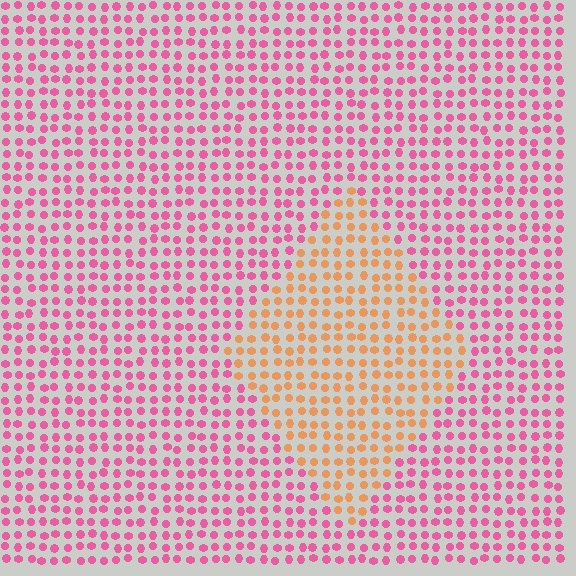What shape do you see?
I see a diamond.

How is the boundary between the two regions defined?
The boundary is defined purely by a slight shift in hue (about 54 degrees). Spacing, size, and orientation are identical on both sides.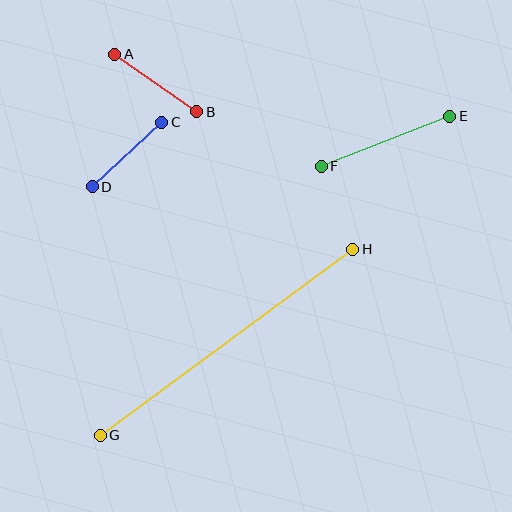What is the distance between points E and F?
The distance is approximately 138 pixels.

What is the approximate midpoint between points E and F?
The midpoint is at approximately (386, 141) pixels.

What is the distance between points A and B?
The distance is approximately 100 pixels.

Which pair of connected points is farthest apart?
Points G and H are farthest apart.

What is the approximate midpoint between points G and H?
The midpoint is at approximately (227, 342) pixels.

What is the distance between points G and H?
The distance is approximately 313 pixels.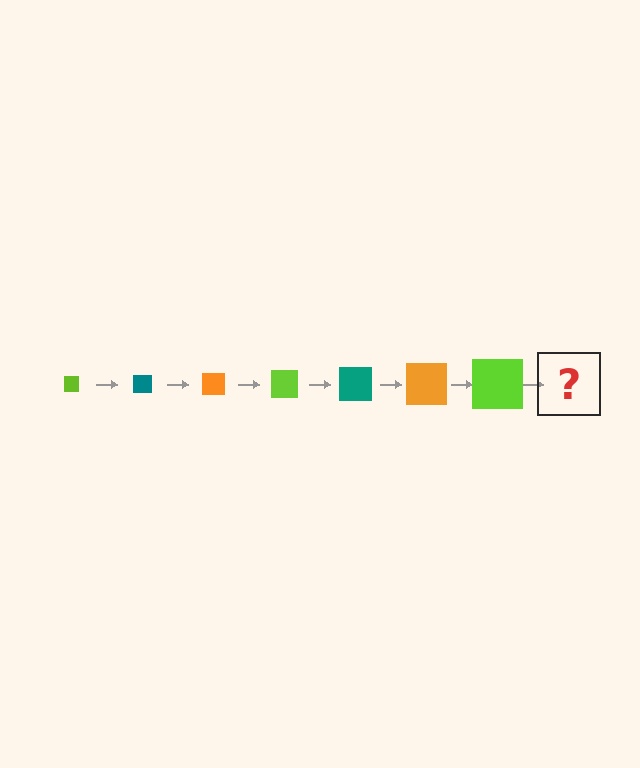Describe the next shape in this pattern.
It should be a teal square, larger than the previous one.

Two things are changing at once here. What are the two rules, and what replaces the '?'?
The two rules are that the square grows larger each step and the color cycles through lime, teal, and orange. The '?' should be a teal square, larger than the previous one.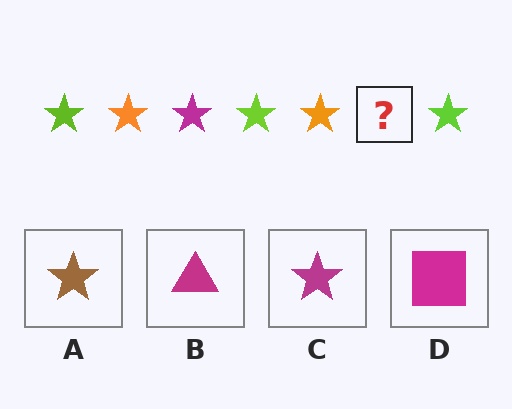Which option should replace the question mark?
Option C.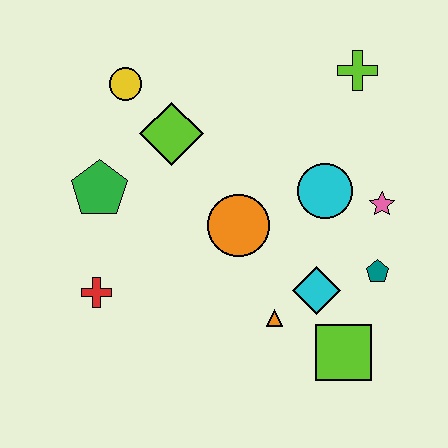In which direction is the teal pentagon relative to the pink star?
The teal pentagon is below the pink star.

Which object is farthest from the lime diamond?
The lime square is farthest from the lime diamond.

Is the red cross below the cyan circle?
Yes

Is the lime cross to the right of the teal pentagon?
No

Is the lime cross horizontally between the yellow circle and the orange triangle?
No